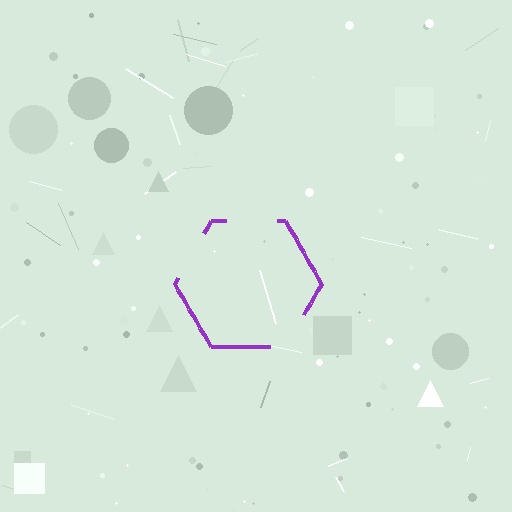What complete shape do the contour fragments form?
The contour fragments form a hexagon.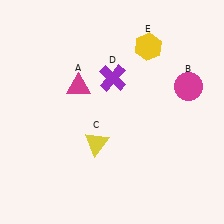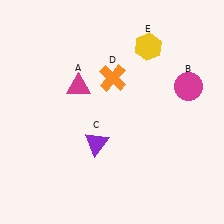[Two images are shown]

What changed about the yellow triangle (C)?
In Image 1, C is yellow. In Image 2, it changed to purple.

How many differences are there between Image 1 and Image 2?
There are 2 differences between the two images.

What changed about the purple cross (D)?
In Image 1, D is purple. In Image 2, it changed to orange.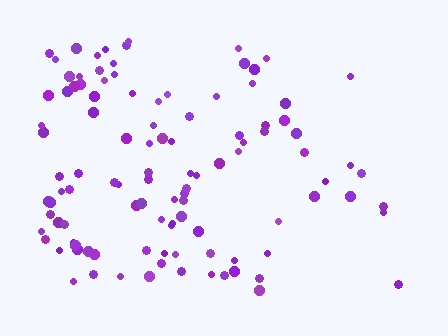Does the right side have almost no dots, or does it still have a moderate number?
Still a moderate number, just noticeably fewer than the left.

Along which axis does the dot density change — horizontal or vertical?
Horizontal.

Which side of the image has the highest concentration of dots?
The left.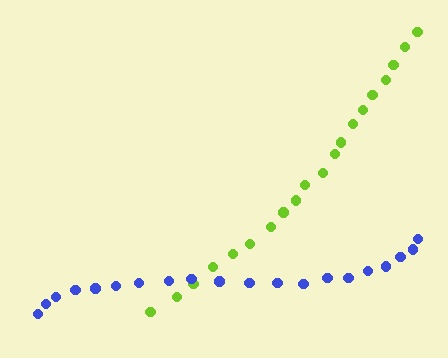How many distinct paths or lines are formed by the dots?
There are 2 distinct paths.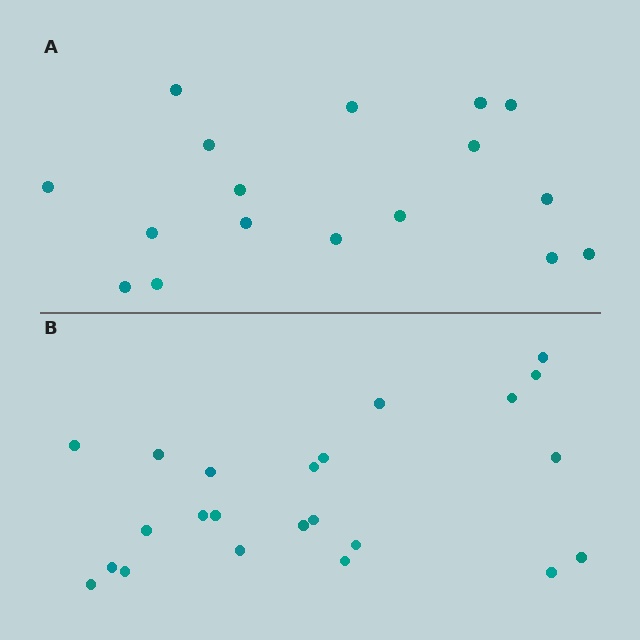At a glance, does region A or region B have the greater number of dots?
Region B (the bottom region) has more dots.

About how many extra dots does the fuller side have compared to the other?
Region B has about 6 more dots than region A.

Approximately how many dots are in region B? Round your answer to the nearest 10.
About 20 dots. (The exact count is 23, which rounds to 20.)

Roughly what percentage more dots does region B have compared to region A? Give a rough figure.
About 35% more.